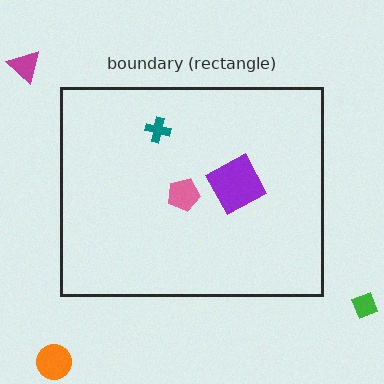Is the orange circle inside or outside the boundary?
Outside.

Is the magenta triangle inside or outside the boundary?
Outside.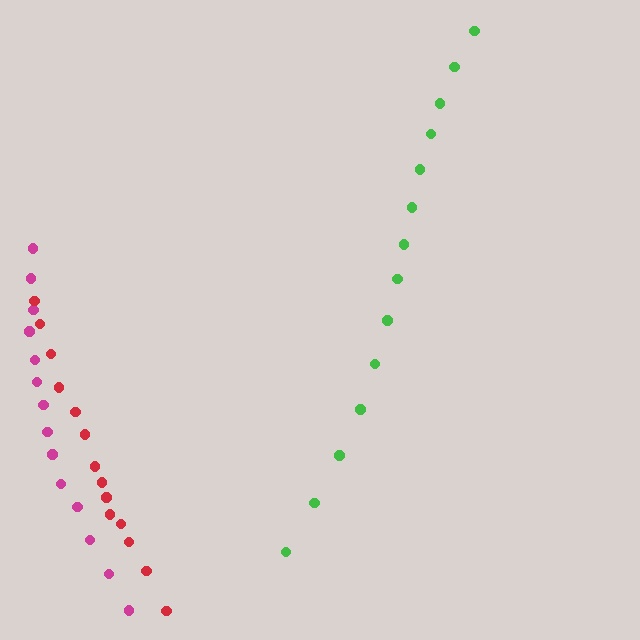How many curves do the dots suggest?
There are 3 distinct paths.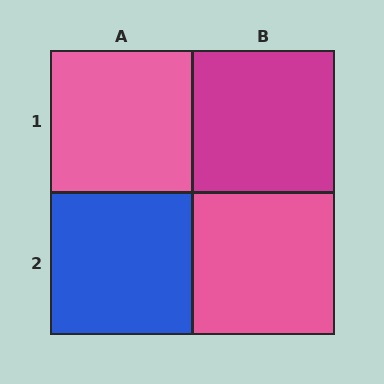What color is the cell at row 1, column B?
Magenta.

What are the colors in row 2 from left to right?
Blue, pink.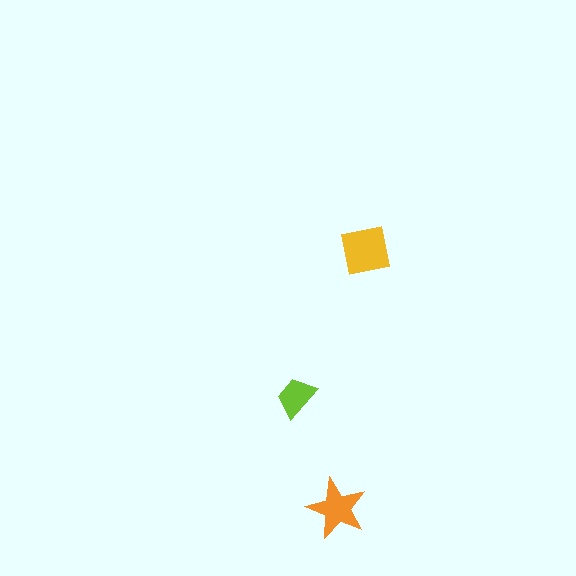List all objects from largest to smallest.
The yellow square, the orange star, the lime trapezoid.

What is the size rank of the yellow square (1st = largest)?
1st.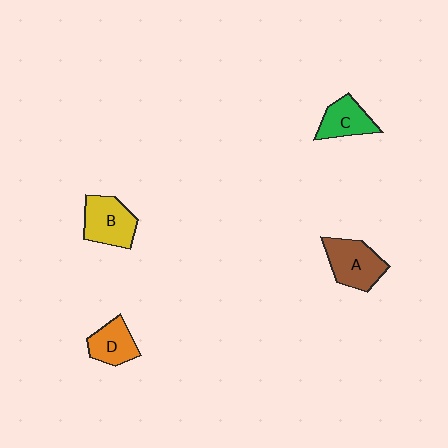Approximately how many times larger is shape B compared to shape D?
Approximately 1.3 times.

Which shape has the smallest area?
Shape D (orange).